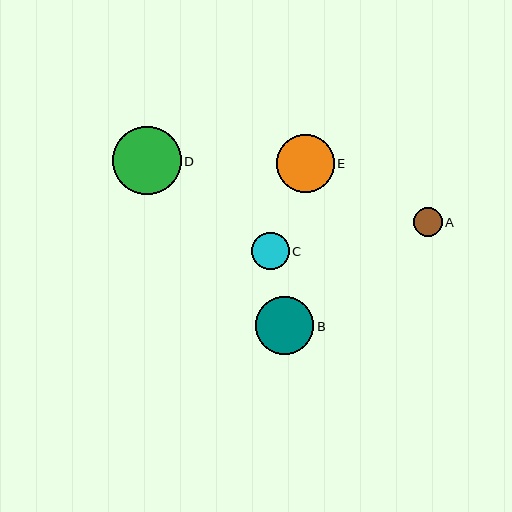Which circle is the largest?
Circle D is the largest with a size of approximately 69 pixels.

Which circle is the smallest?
Circle A is the smallest with a size of approximately 29 pixels.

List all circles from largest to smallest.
From largest to smallest: D, B, E, C, A.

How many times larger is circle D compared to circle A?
Circle D is approximately 2.4 times the size of circle A.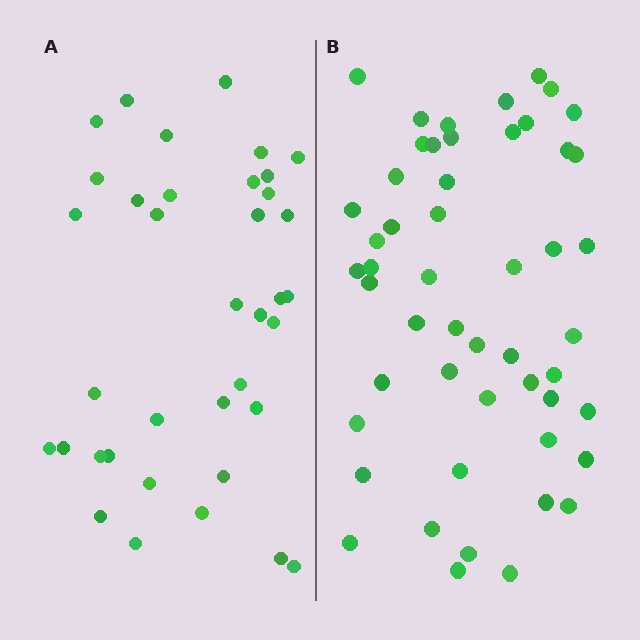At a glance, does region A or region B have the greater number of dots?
Region B (the right region) has more dots.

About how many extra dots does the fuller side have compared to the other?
Region B has approximately 15 more dots than region A.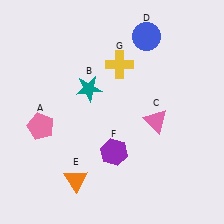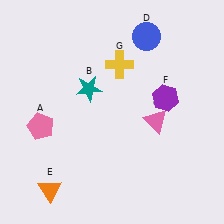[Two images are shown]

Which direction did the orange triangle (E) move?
The orange triangle (E) moved left.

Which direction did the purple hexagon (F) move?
The purple hexagon (F) moved up.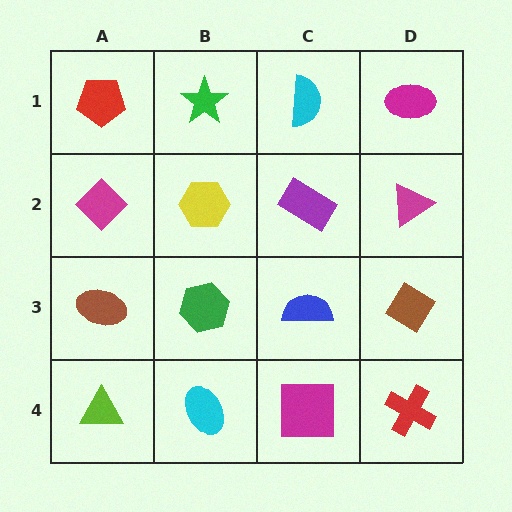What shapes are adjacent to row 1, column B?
A yellow hexagon (row 2, column B), a red pentagon (row 1, column A), a cyan semicircle (row 1, column C).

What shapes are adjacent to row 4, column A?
A brown ellipse (row 3, column A), a cyan ellipse (row 4, column B).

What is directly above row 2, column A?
A red pentagon.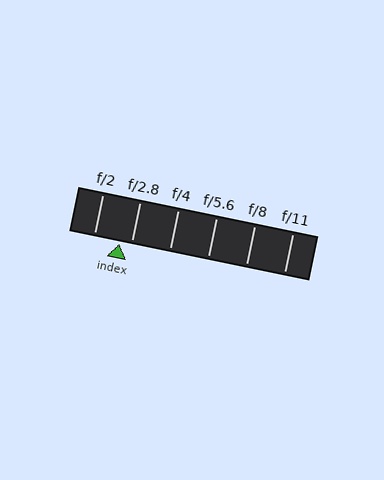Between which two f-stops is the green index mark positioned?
The index mark is between f/2 and f/2.8.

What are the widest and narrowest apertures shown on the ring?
The widest aperture shown is f/2 and the narrowest is f/11.